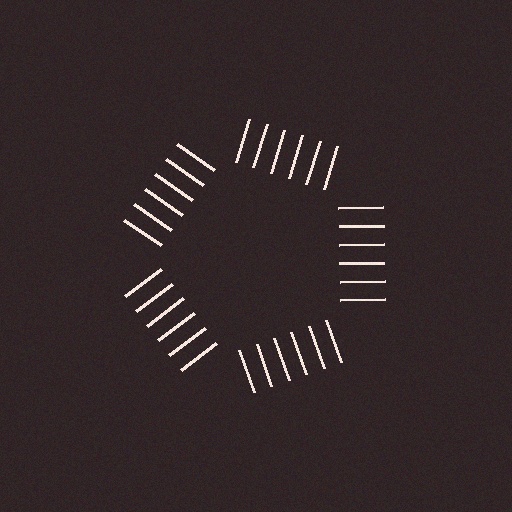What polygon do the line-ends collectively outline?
An illusory pentagon — the line segments terminate on its edges but no continuous stroke is drawn.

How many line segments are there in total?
30 — 6 along each of the 5 edges.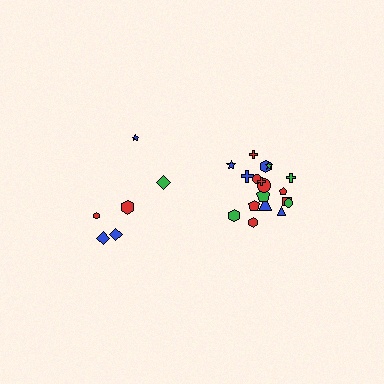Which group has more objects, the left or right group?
The right group.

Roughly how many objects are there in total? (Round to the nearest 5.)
Roughly 25 objects in total.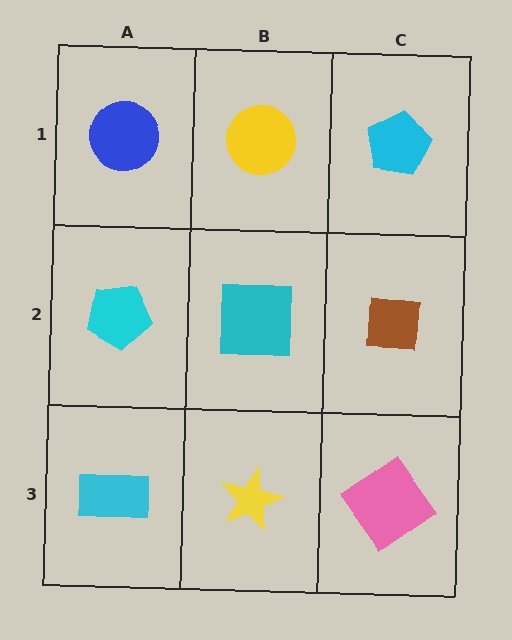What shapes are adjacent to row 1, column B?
A cyan square (row 2, column B), a blue circle (row 1, column A), a cyan pentagon (row 1, column C).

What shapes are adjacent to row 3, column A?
A cyan pentagon (row 2, column A), a yellow star (row 3, column B).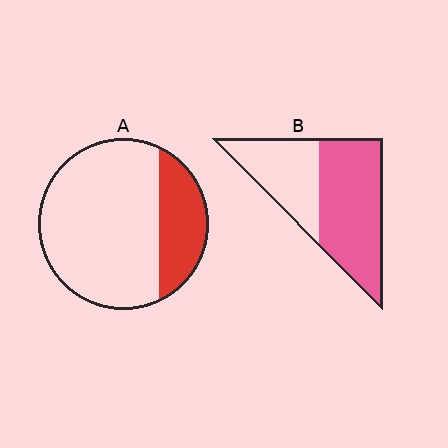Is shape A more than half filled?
No.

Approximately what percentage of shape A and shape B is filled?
A is approximately 25% and B is approximately 60%.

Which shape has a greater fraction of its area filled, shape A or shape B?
Shape B.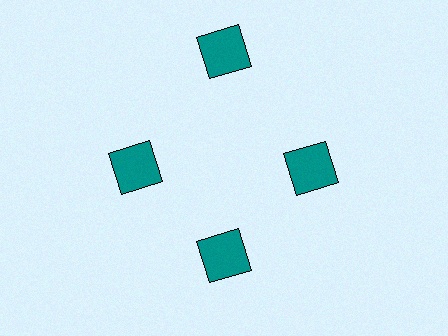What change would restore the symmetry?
The symmetry would be restored by moving it inward, back onto the ring so that all 4 squares sit at equal angles and equal distance from the center.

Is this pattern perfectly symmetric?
No. The 4 teal squares are arranged in a ring, but one element near the 12 o'clock position is pushed outward from the center, breaking the 4-fold rotational symmetry.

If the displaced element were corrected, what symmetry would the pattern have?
It would have 4-fold rotational symmetry — the pattern would map onto itself every 90 degrees.